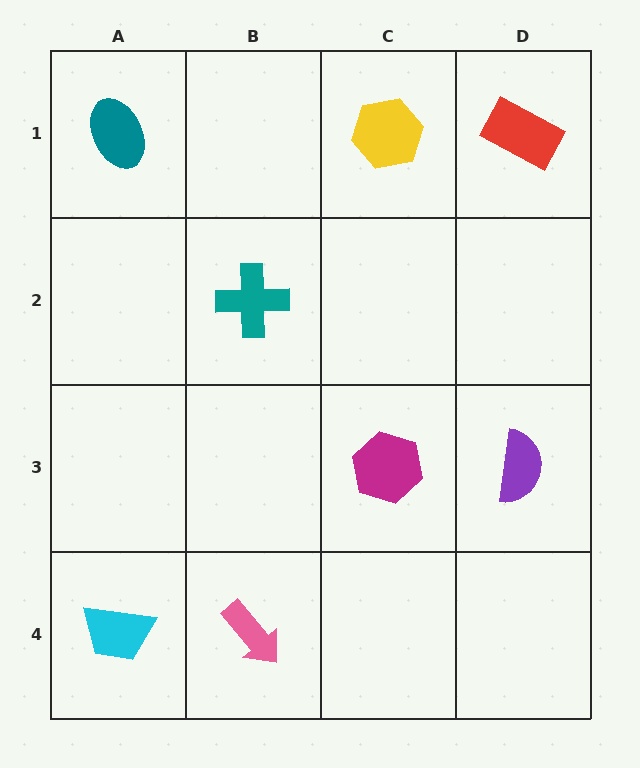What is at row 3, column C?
A magenta hexagon.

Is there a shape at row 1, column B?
No, that cell is empty.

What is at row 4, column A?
A cyan trapezoid.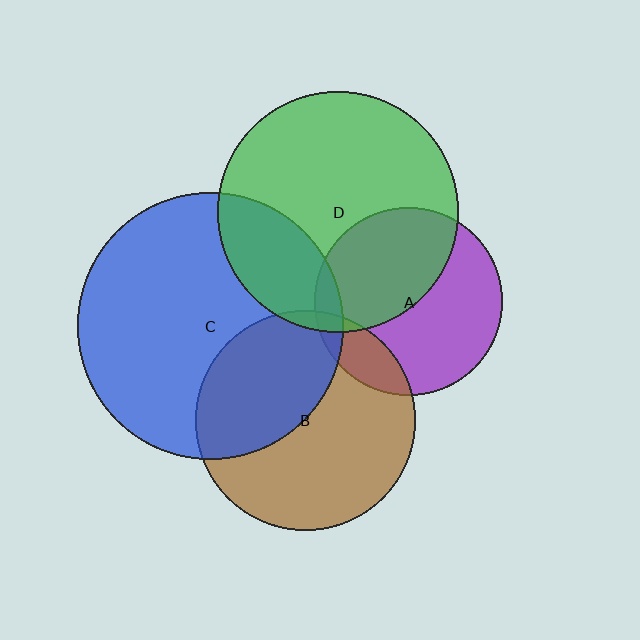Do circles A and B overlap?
Yes.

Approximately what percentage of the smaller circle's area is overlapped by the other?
Approximately 15%.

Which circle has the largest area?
Circle C (blue).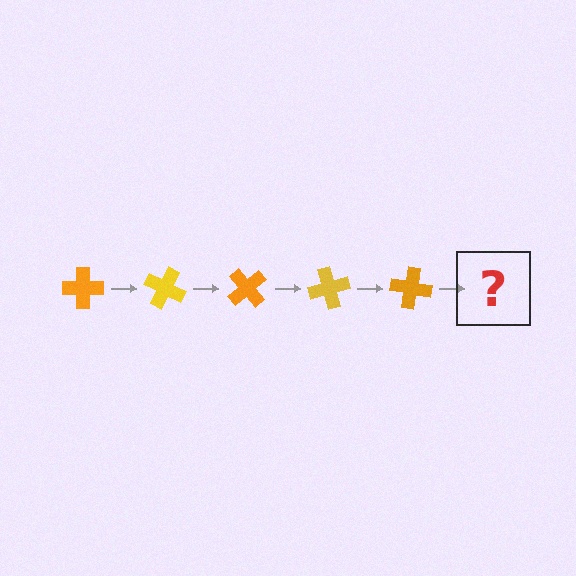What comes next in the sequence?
The next element should be a yellow cross, rotated 125 degrees from the start.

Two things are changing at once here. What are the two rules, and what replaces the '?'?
The two rules are that it rotates 25 degrees each step and the color cycles through orange and yellow. The '?' should be a yellow cross, rotated 125 degrees from the start.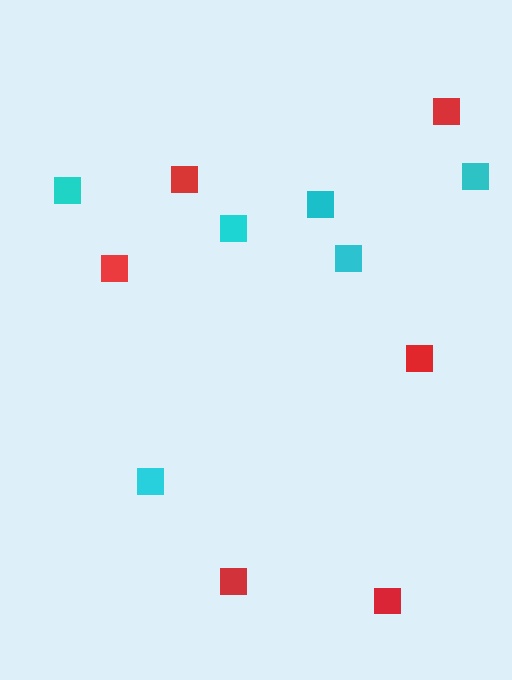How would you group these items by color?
There are 2 groups: one group of red squares (6) and one group of cyan squares (6).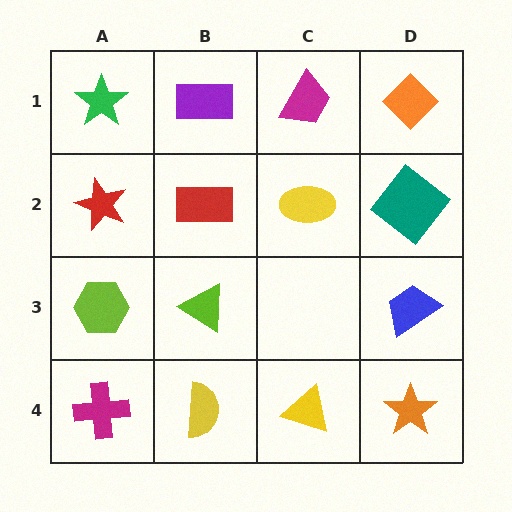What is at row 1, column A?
A green star.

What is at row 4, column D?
An orange star.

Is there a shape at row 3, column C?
No, that cell is empty.